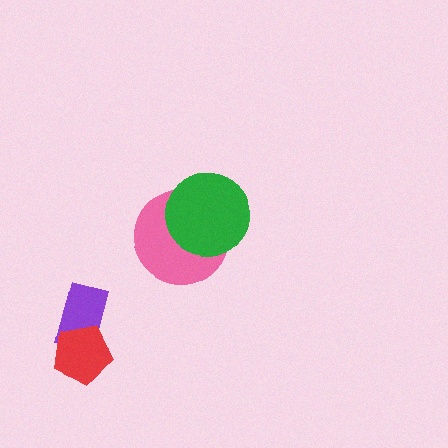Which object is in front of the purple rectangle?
The red pentagon is in front of the purple rectangle.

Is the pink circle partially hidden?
Yes, it is partially covered by another shape.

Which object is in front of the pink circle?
The green circle is in front of the pink circle.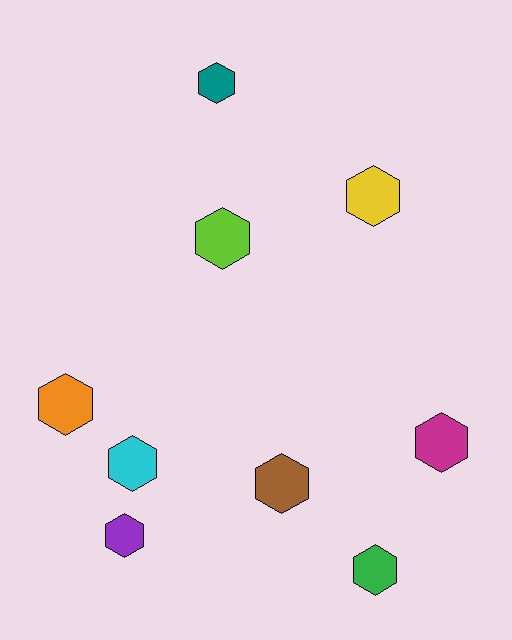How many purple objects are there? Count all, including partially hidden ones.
There is 1 purple object.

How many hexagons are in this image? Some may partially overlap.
There are 9 hexagons.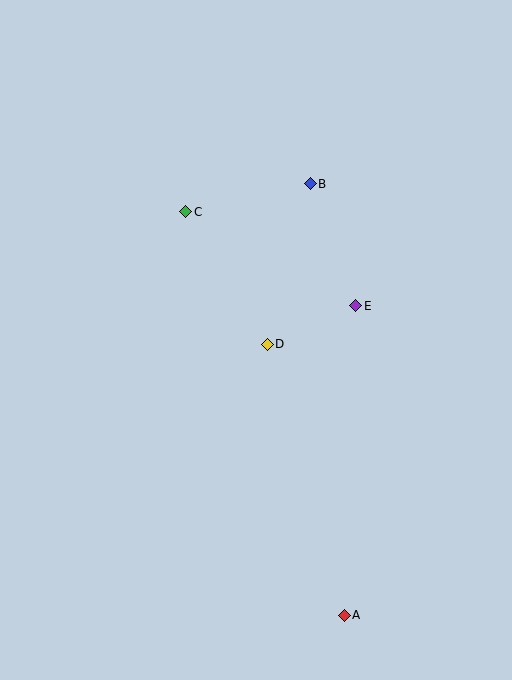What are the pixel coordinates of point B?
Point B is at (310, 184).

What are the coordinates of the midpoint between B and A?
The midpoint between B and A is at (327, 399).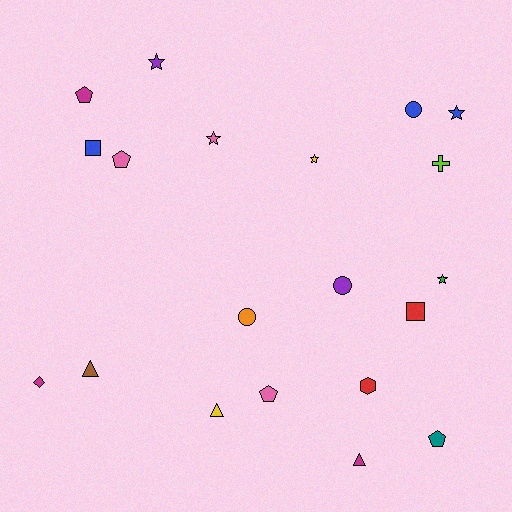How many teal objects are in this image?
There is 1 teal object.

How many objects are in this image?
There are 20 objects.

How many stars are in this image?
There are 5 stars.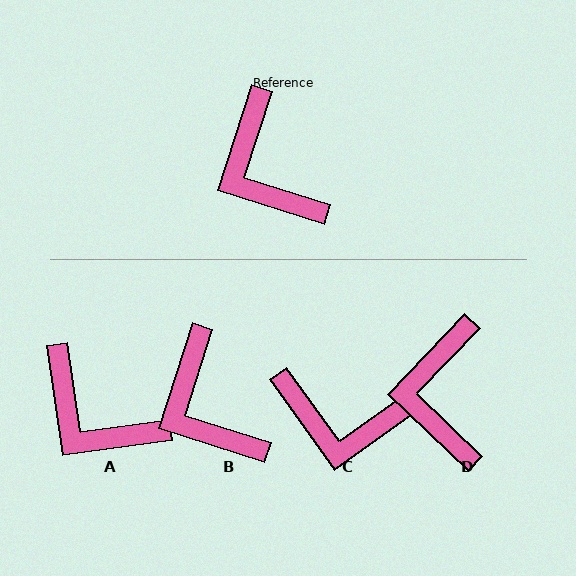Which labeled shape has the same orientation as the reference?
B.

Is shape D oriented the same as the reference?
No, it is off by about 26 degrees.